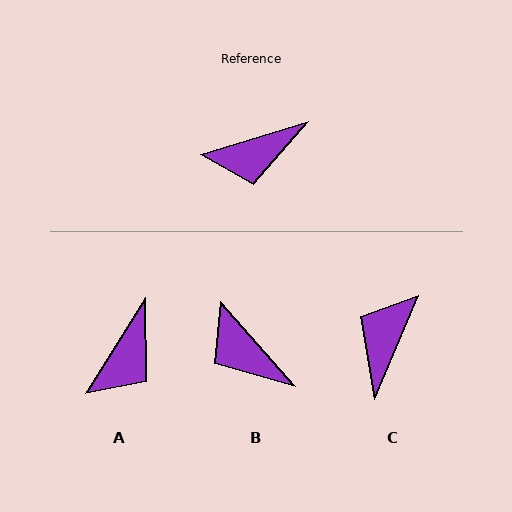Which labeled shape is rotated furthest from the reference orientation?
C, about 129 degrees away.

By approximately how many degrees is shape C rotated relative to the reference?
Approximately 129 degrees clockwise.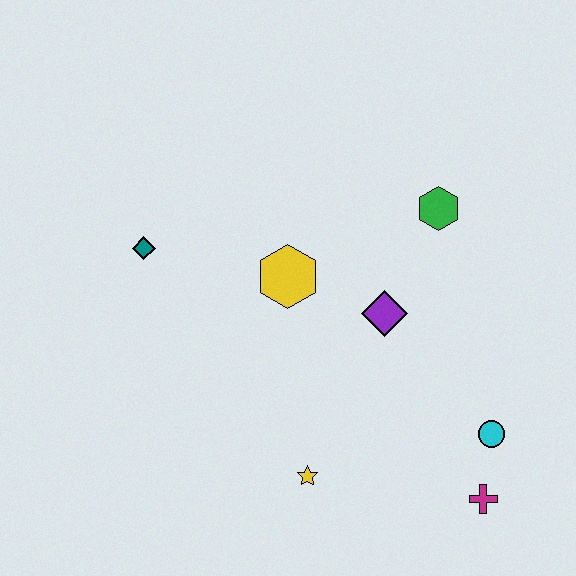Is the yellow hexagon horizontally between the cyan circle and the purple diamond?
No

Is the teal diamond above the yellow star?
Yes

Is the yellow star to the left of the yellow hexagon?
No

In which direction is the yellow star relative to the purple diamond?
The yellow star is below the purple diamond.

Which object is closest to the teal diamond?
The yellow hexagon is closest to the teal diamond.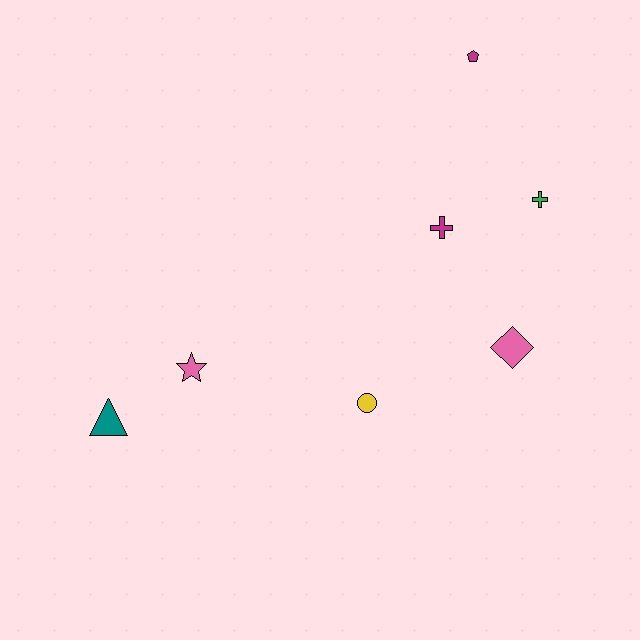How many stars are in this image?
There is 1 star.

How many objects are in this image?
There are 7 objects.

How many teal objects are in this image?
There is 1 teal object.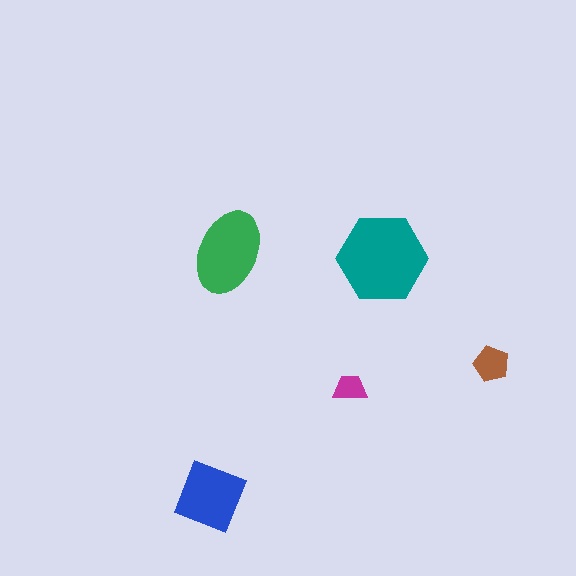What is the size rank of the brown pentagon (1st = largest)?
4th.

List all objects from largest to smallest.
The teal hexagon, the green ellipse, the blue diamond, the brown pentagon, the magenta trapezoid.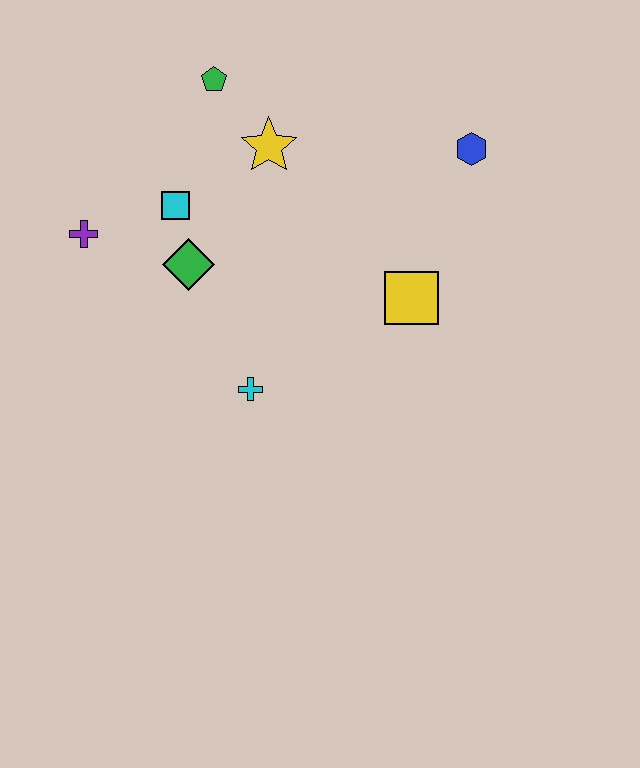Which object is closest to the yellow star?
The green pentagon is closest to the yellow star.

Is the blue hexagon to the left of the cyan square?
No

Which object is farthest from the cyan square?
The blue hexagon is farthest from the cyan square.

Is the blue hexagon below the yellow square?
No